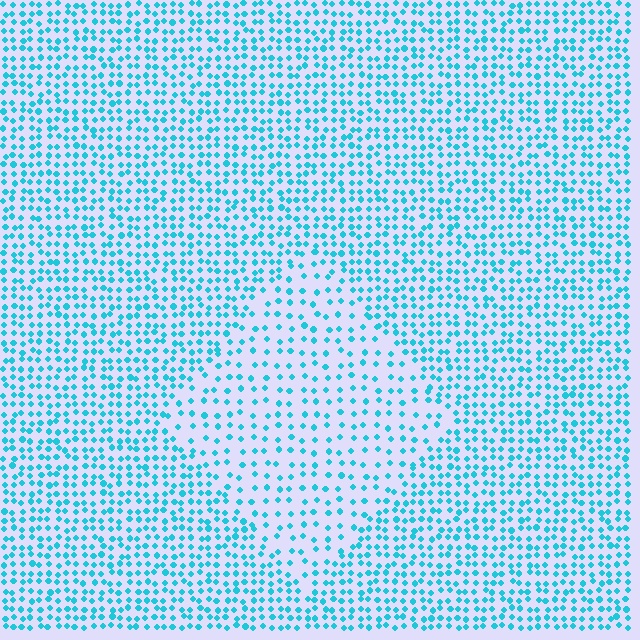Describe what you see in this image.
The image contains small cyan elements arranged at two different densities. A diamond-shaped region is visible where the elements are less densely packed than the surrounding area.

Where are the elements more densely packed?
The elements are more densely packed outside the diamond boundary.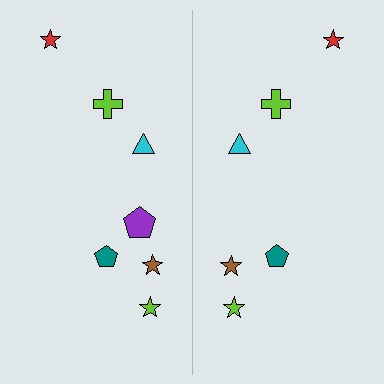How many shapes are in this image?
There are 13 shapes in this image.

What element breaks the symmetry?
A purple pentagon is missing from the right side.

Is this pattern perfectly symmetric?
No, the pattern is not perfectly symmetric. A purple pentagon is missing from the right side.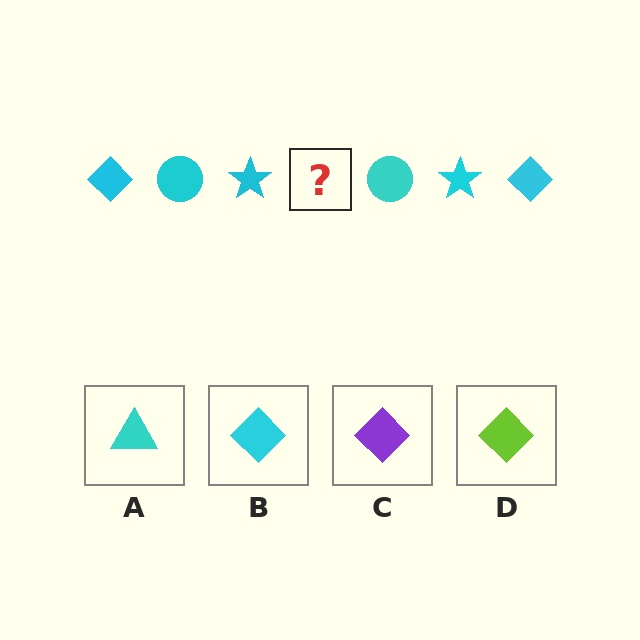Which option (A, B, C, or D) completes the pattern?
B.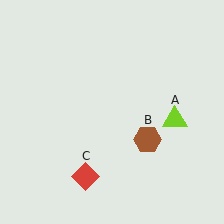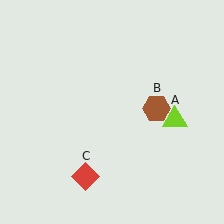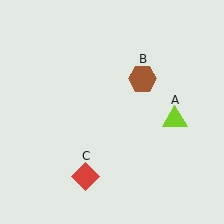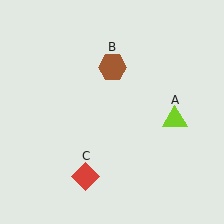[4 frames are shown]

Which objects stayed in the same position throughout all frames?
Lime triangle (object A) and red diamond (object C) remained stationary.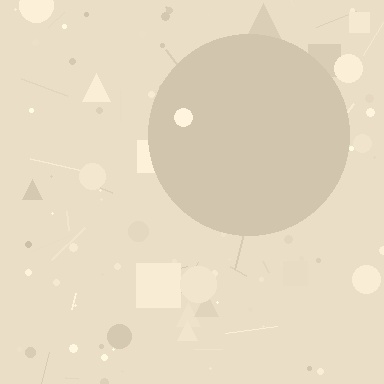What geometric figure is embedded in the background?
A circle is embedded in the background.